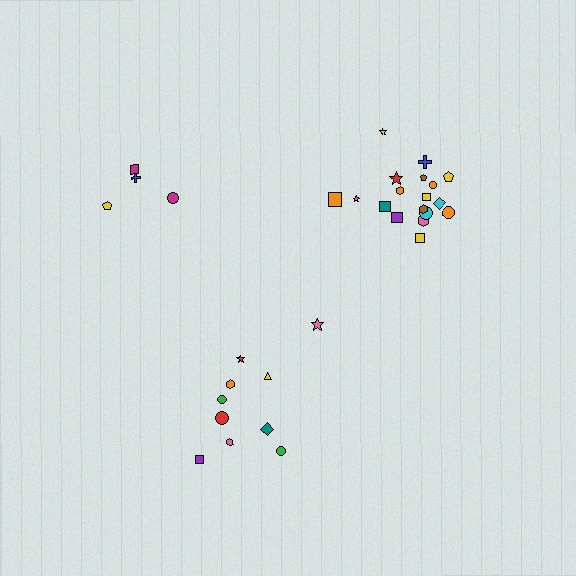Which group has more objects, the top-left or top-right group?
The top-right group.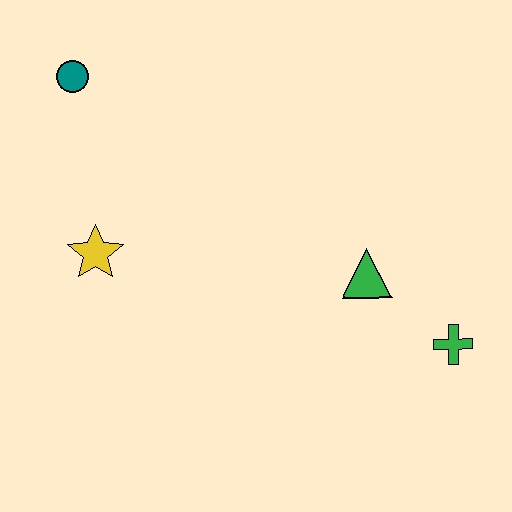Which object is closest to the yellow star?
The teal circle is closest to the yellow star.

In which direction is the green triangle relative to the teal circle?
The green triangle is to the right of the teal circle.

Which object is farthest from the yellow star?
The green cross is farthest from the yellow star.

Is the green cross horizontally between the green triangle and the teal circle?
No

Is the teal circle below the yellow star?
No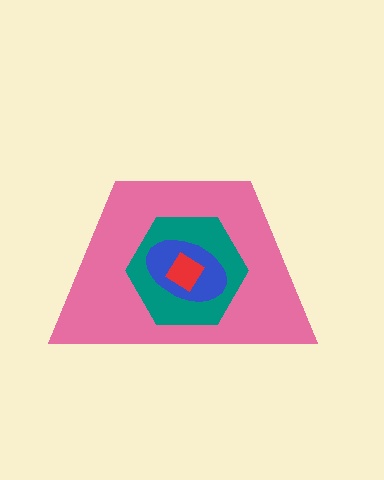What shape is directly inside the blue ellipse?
The red diamond.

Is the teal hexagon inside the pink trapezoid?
Yes.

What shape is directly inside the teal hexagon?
The blue ellipse.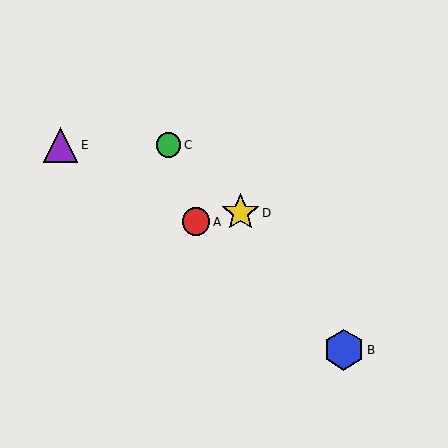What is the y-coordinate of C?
Object C is at y≈145.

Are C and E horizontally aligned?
Yes, both are at y≈145.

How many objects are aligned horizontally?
2 objects (C, E) are aligned horizontally.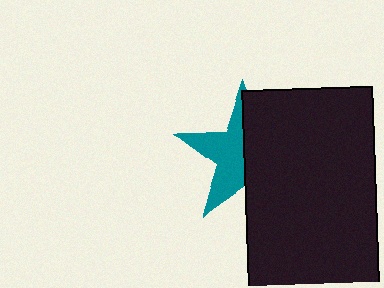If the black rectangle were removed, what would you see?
You would see the complete teal star.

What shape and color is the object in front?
The object in front is a black rectangle.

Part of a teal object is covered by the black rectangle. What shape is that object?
It is a star.